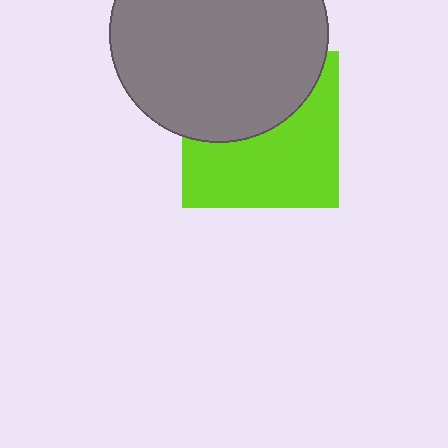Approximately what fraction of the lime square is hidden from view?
Roughly 44% of the lime square is hidden behind the gray circle.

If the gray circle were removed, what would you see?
You would see the complete lime square.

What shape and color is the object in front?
The object in front is a gray circle.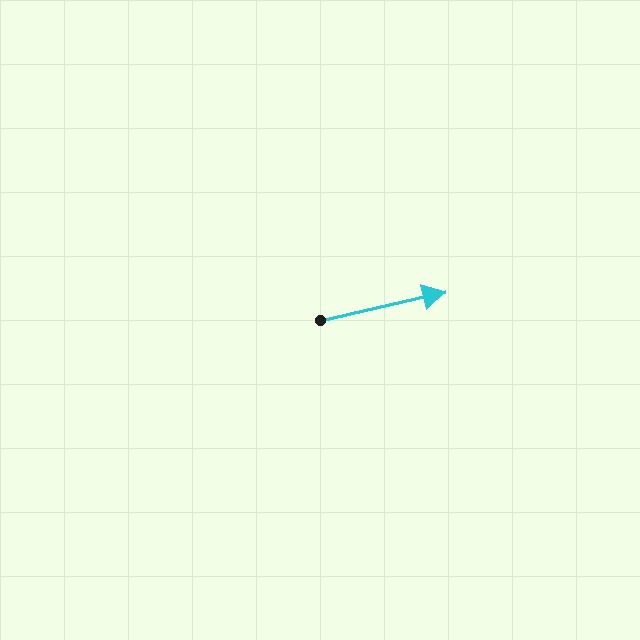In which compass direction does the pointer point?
East.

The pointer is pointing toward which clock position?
Roughly 3 o'clock.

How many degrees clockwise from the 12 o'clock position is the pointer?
Approximately 77 degrees.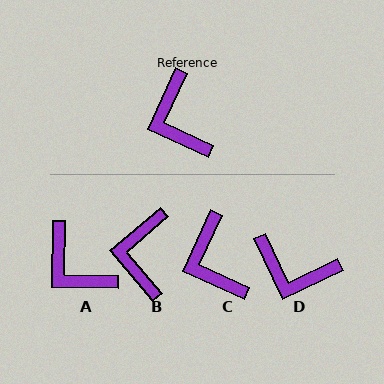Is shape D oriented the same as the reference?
No, it is off by about 50 degrees.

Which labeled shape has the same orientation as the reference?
C.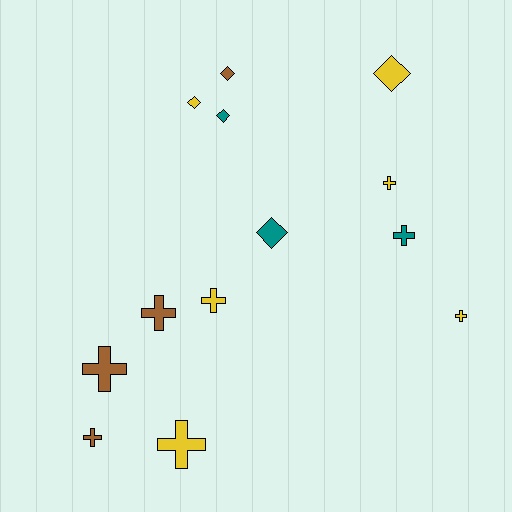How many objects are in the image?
There are 13 objects.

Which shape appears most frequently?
Cross, with 8 objects.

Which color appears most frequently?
Yellow, with 6 objects.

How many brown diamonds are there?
There is 1 brown diamond.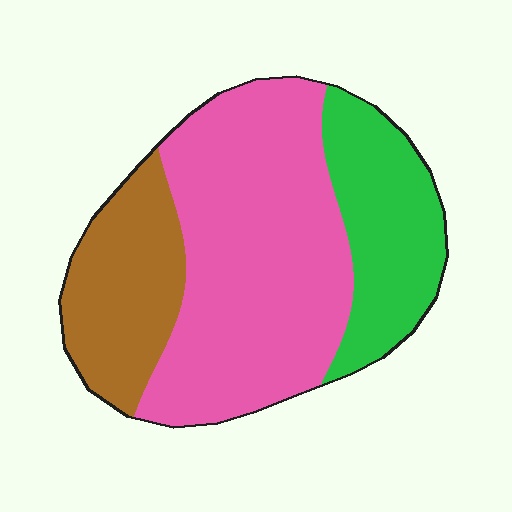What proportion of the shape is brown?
Brown takes up less than a quarter of the shape.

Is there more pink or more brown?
Pink.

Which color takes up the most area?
Pink, at roughly 55%.